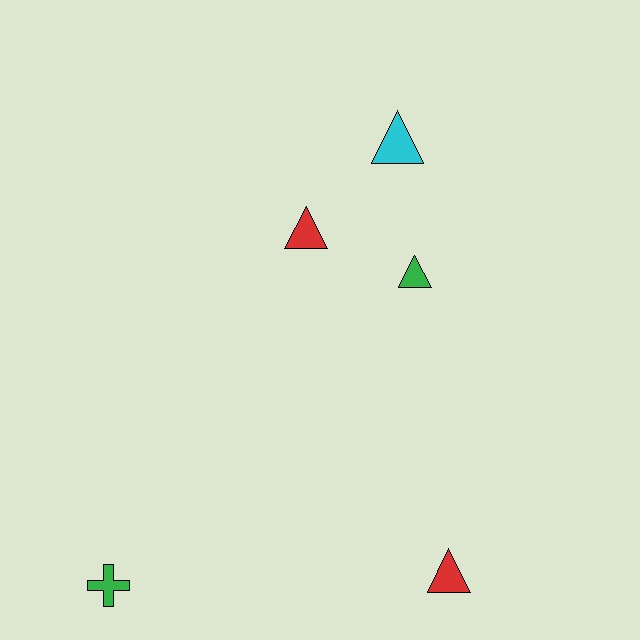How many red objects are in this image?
There are 2 red objects.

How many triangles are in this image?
There are 4 triangles.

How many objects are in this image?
There are 5 objects.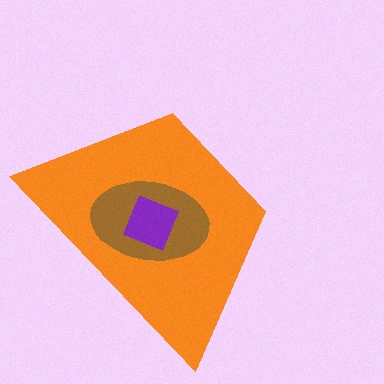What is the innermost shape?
The purple diamond.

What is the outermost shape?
The orange trapezoid.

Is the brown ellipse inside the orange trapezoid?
Yes.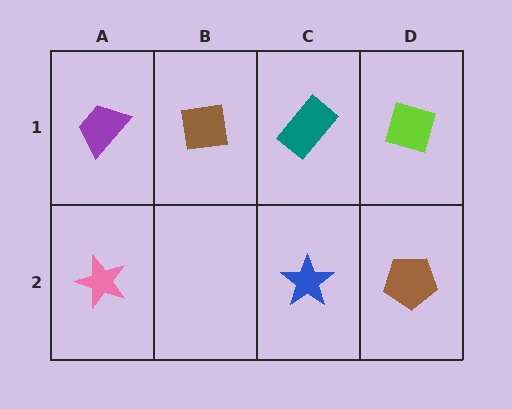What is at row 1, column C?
A teal rectangle.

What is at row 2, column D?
A brown pentagon.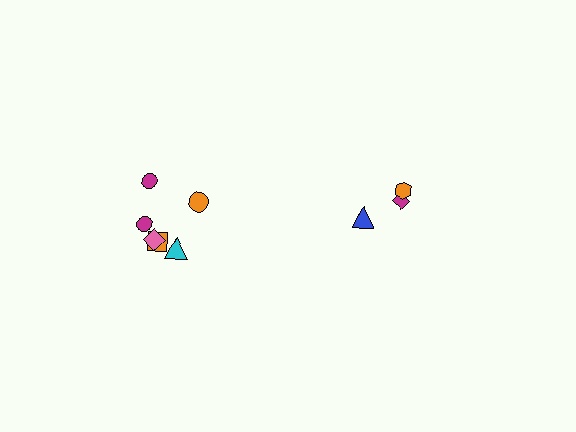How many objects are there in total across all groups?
There are 9 objects.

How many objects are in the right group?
There are 3 objects.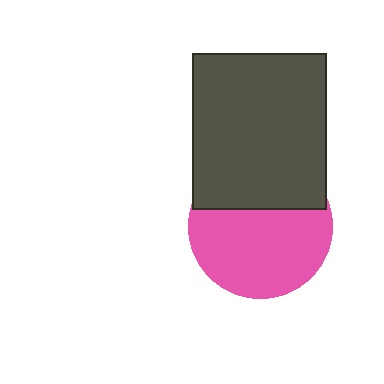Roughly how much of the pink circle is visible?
About half of it is visible (roughly 65%).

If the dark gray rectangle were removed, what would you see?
You would see the complete pink circle.